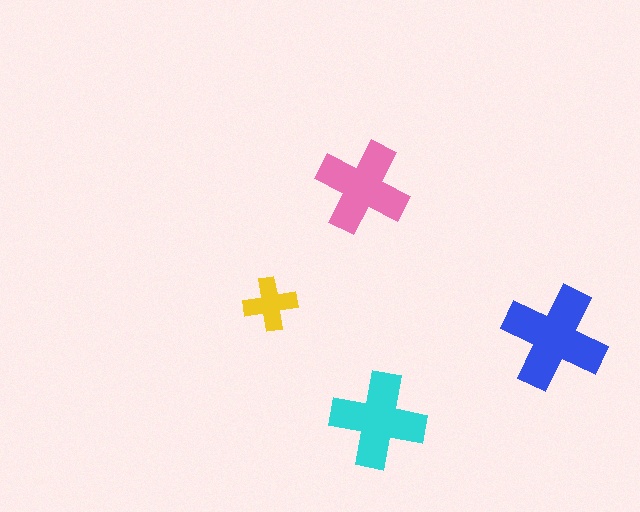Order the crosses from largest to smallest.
the blue one, the cyan one, the pink one, the yellow one.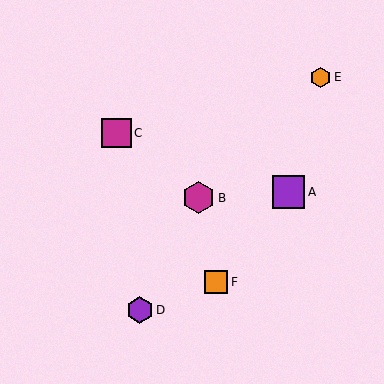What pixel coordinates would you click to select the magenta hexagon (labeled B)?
Click at (199, 198) to select the magenta hexagon B.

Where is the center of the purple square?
The center of the purple square is at (289, 192).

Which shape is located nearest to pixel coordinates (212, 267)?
The orange square (labeled F) at (216, 282) is nearest to that location.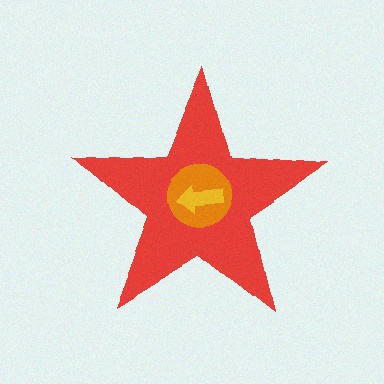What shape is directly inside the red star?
The orange circle.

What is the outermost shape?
The red star.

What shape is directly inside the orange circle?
The yellow arrow.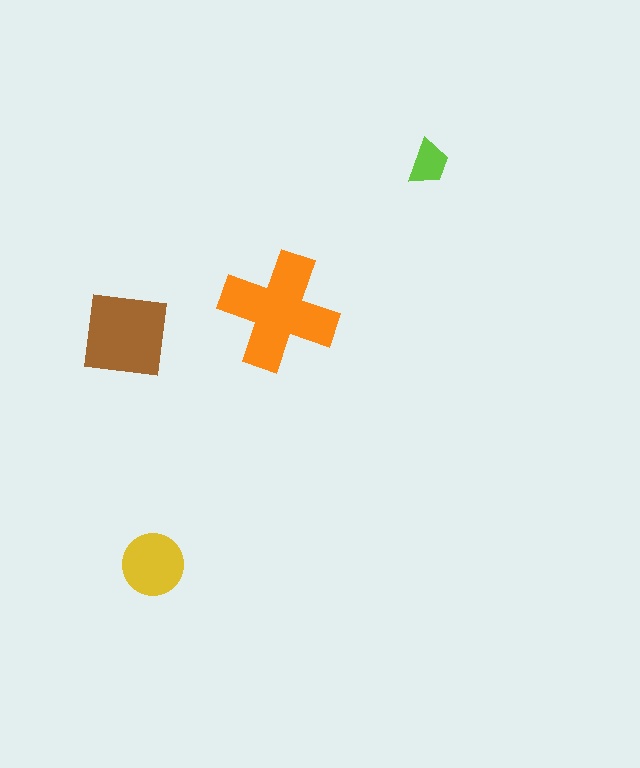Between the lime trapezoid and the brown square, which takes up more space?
The brown square.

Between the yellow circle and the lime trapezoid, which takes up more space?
The yellow circle.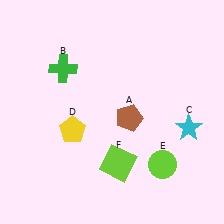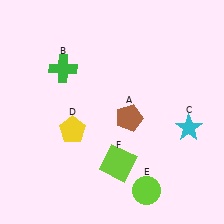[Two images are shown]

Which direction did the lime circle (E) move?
The lime circle (E) moved down.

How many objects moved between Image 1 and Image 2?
1 object moved between the two images.